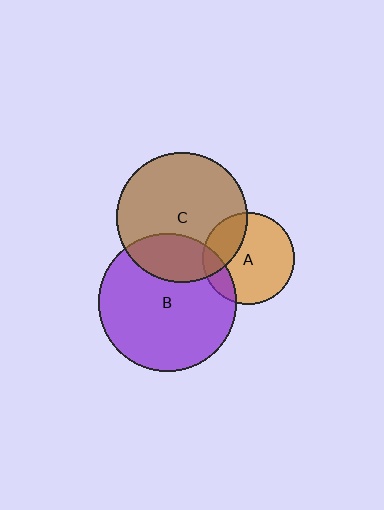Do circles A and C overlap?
Yes.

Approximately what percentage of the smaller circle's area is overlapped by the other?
Approximately 25%.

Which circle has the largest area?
Circle B (purple).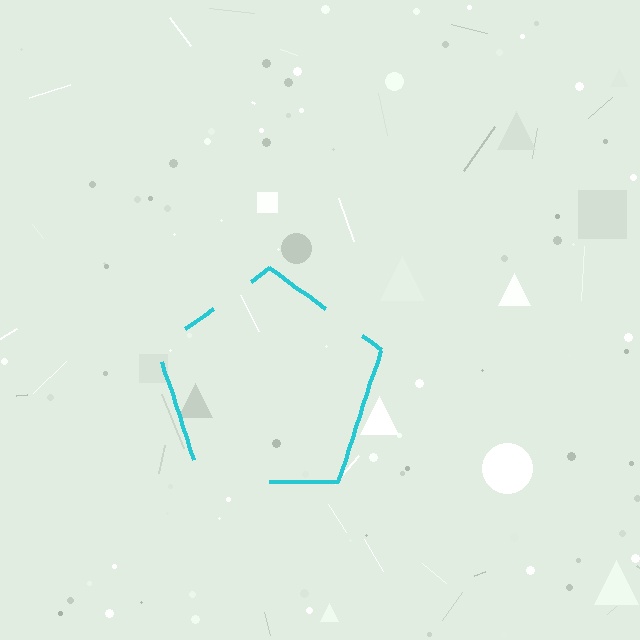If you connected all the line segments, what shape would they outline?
They would outline a pentagon.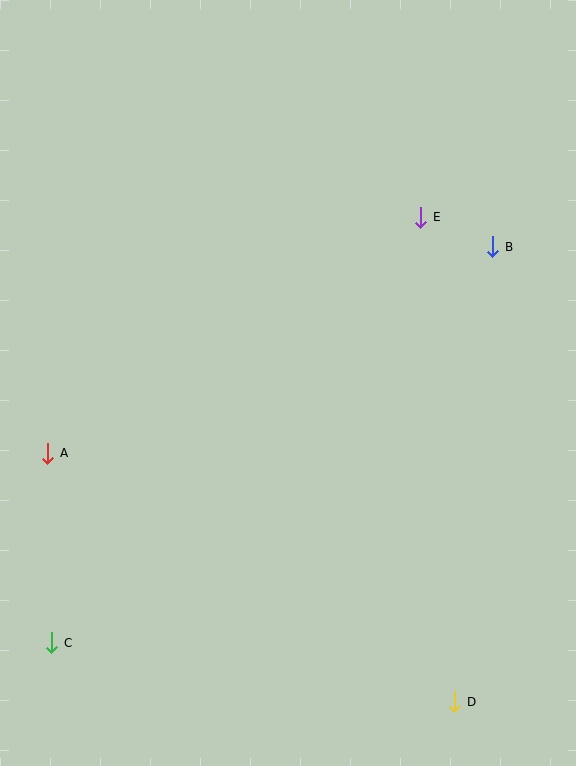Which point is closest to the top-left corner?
Point A is closest to the top-left corner.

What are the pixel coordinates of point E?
Point E is at (421, 217).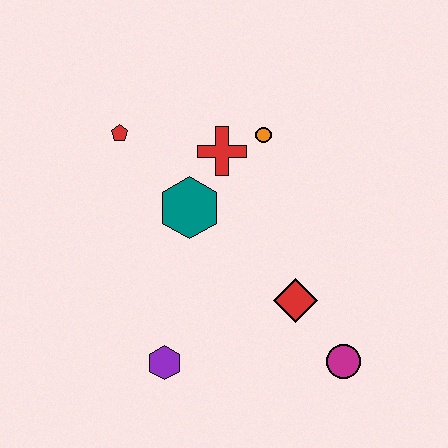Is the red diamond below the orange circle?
Yes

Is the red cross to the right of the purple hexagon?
Yes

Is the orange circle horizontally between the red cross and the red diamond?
Yes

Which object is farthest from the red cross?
The magenta circle is farthest from the red cross.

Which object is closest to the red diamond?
The magenta circle is closest to the red diamond.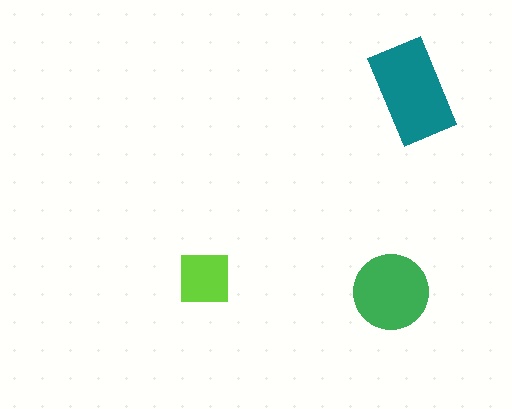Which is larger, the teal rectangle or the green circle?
The teal rectangle.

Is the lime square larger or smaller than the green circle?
Smaller.